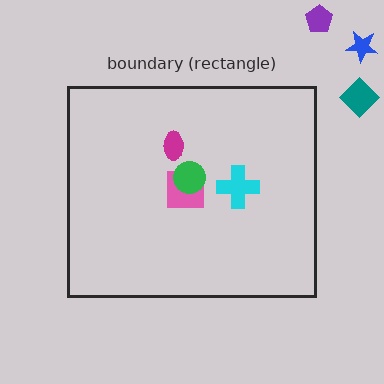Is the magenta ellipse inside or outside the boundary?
Inside.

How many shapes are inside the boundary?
4 inside, 3 outside.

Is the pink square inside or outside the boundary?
Inside.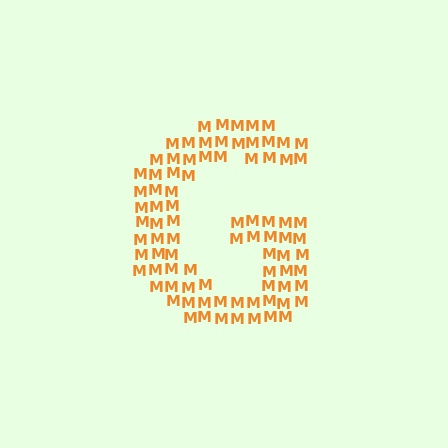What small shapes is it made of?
It is made of small letter M's.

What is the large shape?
The large shape is the letter G.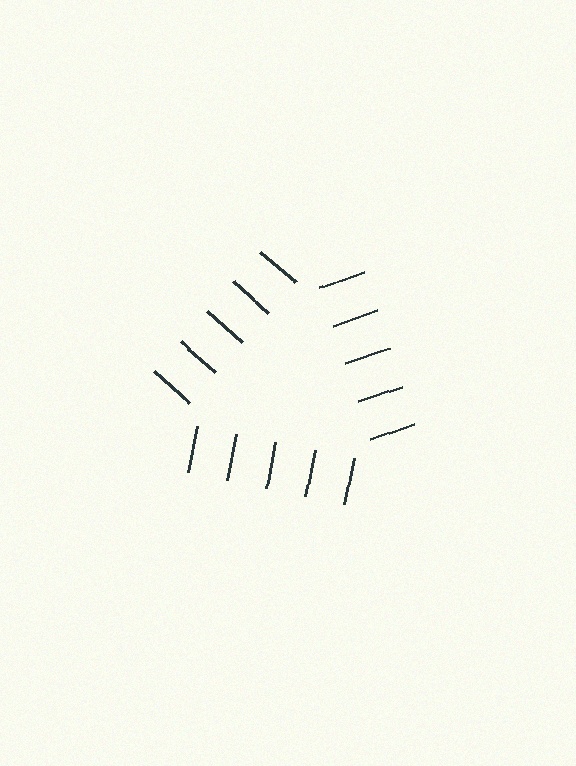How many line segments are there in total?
15 — 5 along each of the 3 edges.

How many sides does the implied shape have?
3 sides — the line-ends trace a triangle.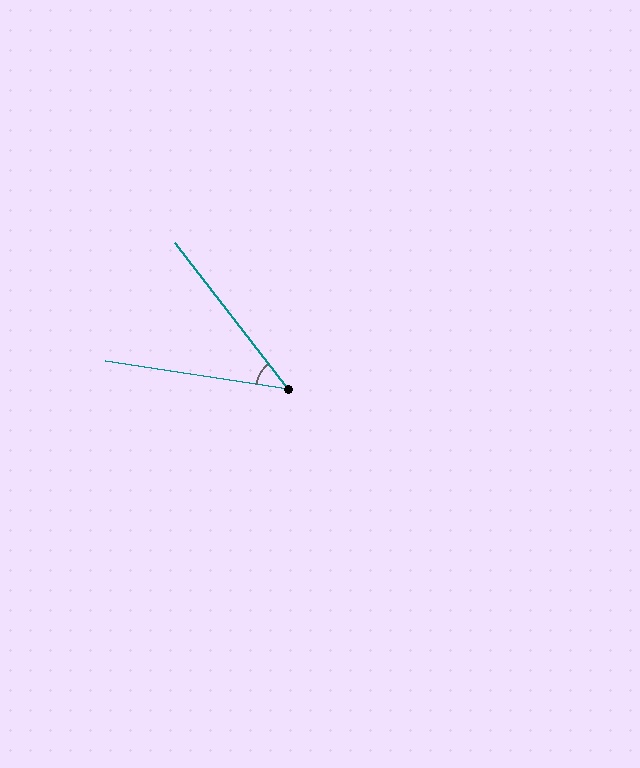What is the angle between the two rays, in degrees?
Approximately 44 degrees.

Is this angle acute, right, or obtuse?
It is acute.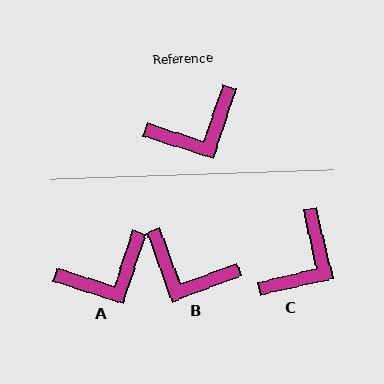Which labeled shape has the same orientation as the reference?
A.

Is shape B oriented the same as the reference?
No, it is off by about 52 degrees.